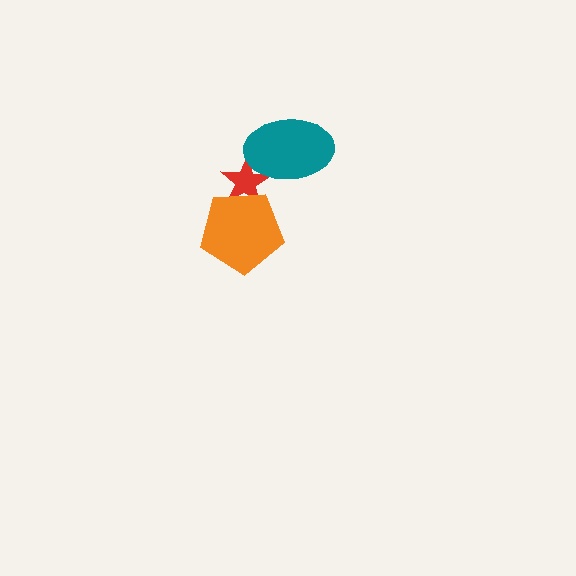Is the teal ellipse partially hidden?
No, no other shape covers it.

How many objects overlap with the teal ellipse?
1 object overlaps with the teal ellipse.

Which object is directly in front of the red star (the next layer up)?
The teal ellipse is directly in front of the red star.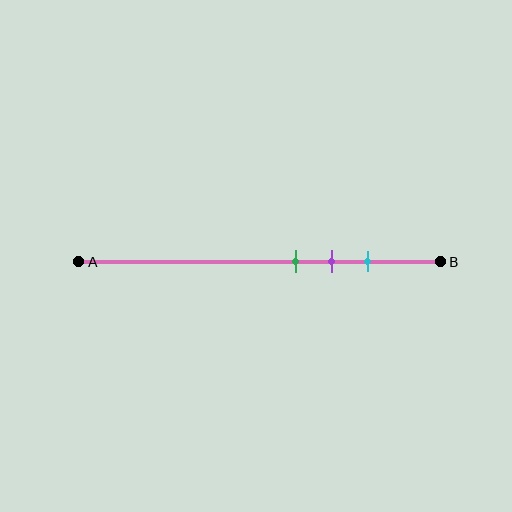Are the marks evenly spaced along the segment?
Yes, the marks are approximately evenly spaced.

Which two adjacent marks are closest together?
The green and purple marks are the closest adjacent pair.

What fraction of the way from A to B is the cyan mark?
The cyan mark is approximately 80% (0.8) of the way from A to B.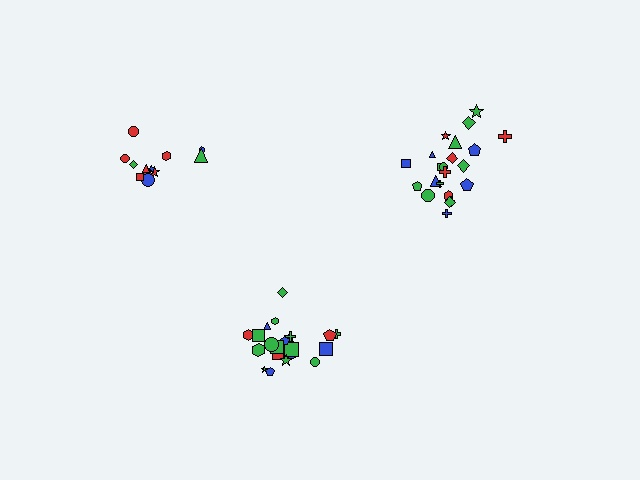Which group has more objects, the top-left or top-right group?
The top-right group.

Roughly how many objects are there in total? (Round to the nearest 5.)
Roughly 55 objects in total.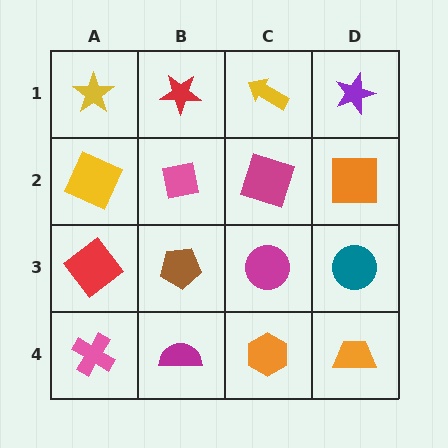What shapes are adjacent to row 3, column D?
An orange square (row 2, column D), an orange trapezoid (row 4, column D), a magenta circle (row 3, column C).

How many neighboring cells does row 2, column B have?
4.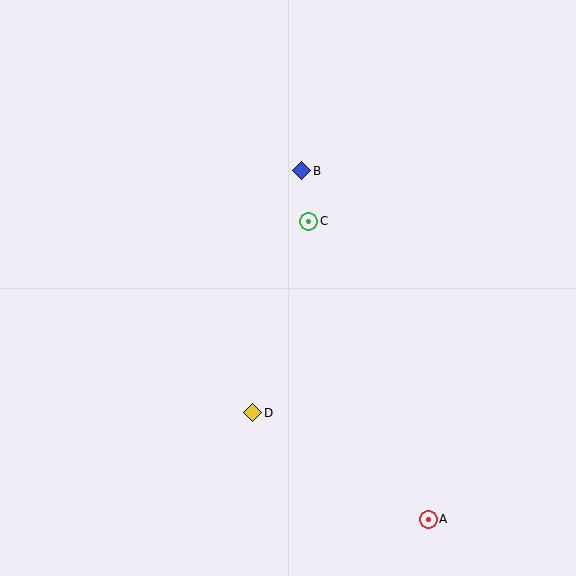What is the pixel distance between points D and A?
The distance between D and A is 206 pixels.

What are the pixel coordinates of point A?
Point A is at (428, 519).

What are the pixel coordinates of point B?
Point B is at (302, 171).